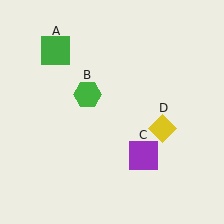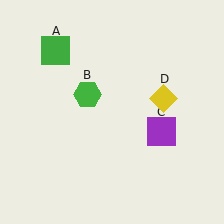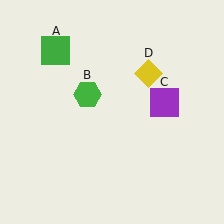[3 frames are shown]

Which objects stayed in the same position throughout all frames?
Green square (object A) and green hexagon (object B) remained stationary.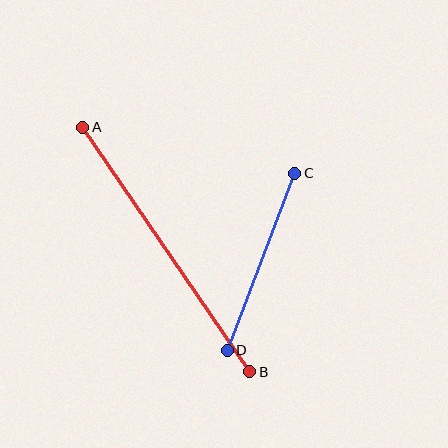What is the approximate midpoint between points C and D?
The midpoint is at approximately (261, 262) pixels.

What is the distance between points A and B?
The distance is approximately 296 pixels.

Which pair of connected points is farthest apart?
Points A and B are farthest apart.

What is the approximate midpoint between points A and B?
The midpoint is at approximately (166, 249) pixels.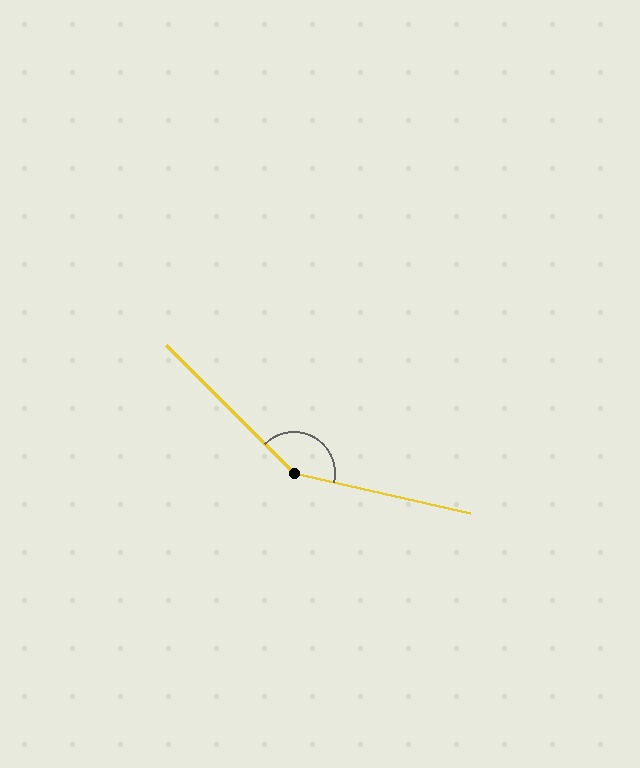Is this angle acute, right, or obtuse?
It is obtuse.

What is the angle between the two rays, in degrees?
Approximately 148 degrees.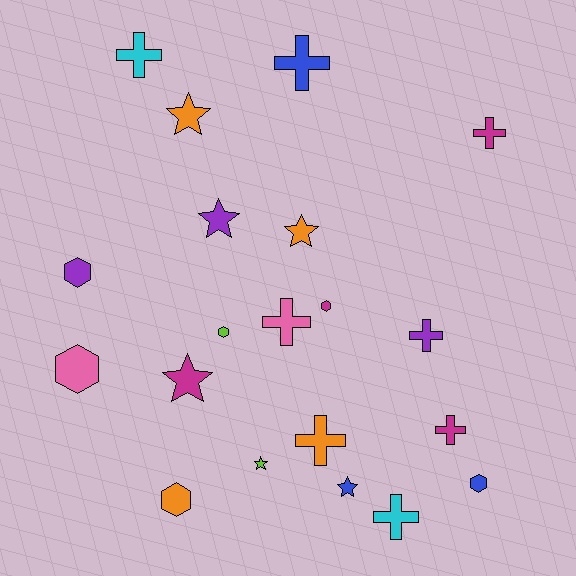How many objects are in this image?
There are 20 objects.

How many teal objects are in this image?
There are no teal objects.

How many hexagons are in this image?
There are 6 hexagons.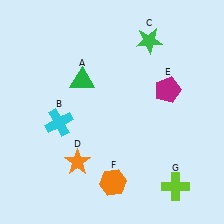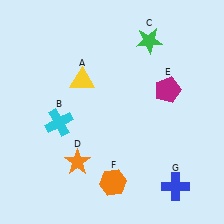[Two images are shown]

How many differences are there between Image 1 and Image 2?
There are 2 differences between the two images.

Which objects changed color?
A changed from green to yellow. G changed from lime to blue.